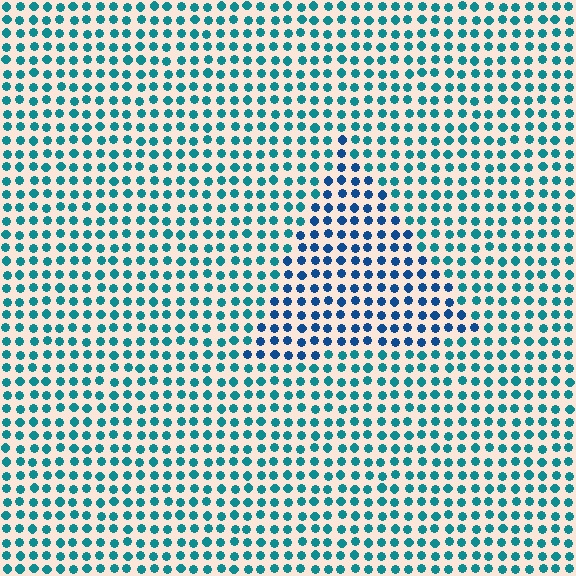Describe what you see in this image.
The image is filled with small teal elements in a uniform arrangement. A triangle-shaped region is visible where the elements are tinted to a slightly different hue, forming a subtle color boundary.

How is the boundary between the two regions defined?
The boundary is defined purely by a slight shift in hue (about 31 degrees). Spacing, size, and orientation are identical on both sides.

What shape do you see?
I see a triangle.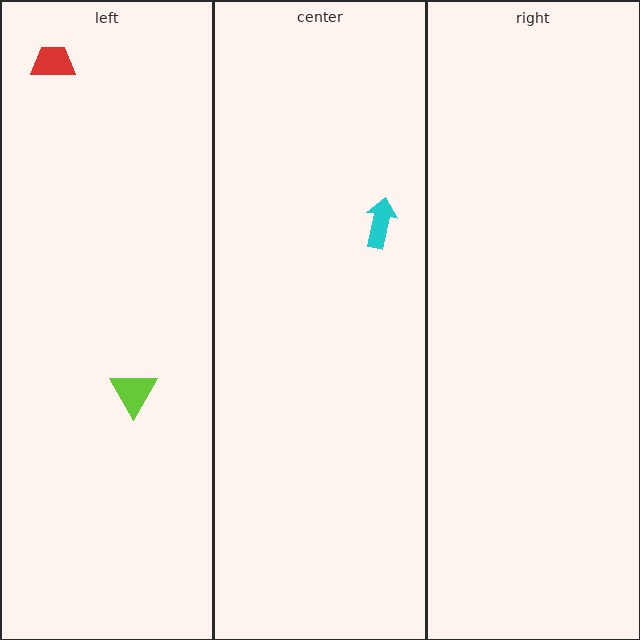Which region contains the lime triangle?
The left region.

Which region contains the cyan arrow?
The center region.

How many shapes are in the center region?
1.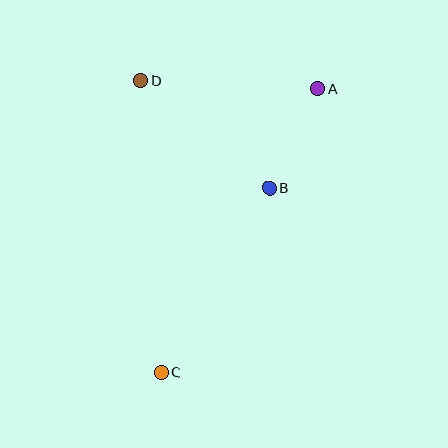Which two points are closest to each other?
Points A and B are closest to each other.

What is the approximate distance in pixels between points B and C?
The distance between B and C is approximately 214 pixels.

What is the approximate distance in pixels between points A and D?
The distance between A and D is approximately 177 pixels.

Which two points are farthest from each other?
Points A and C are farthest from each other.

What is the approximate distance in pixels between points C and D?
The distance between C and D is approximately 293 pixels.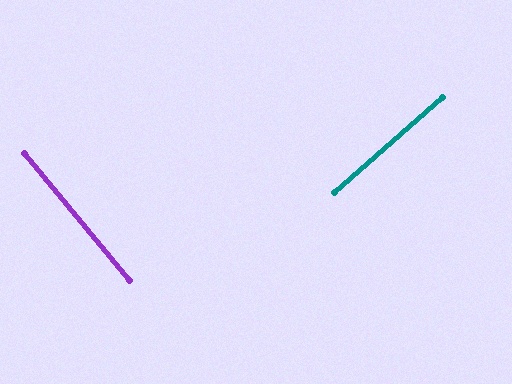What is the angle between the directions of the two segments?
Approximately 88 degrees.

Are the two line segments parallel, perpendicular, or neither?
Perpendicular — they meet at approximately 88°.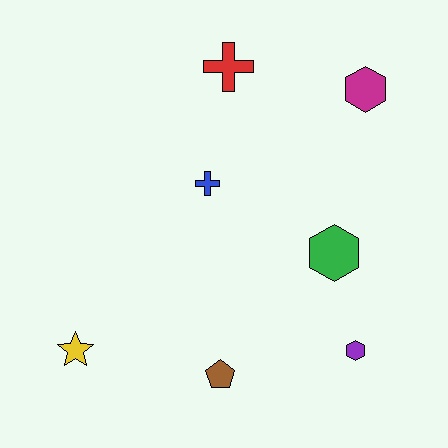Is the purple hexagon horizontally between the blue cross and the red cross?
No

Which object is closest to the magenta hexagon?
The red cross is closest to the magenta hexagon.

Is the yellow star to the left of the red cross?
Yes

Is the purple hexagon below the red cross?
Yes